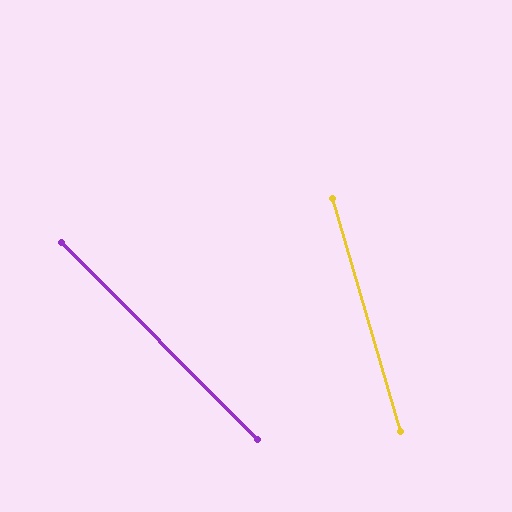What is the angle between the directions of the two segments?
Approximately 29 degrees.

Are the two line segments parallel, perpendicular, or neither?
Neither parallel nor perpendicular — they differ by about 29°.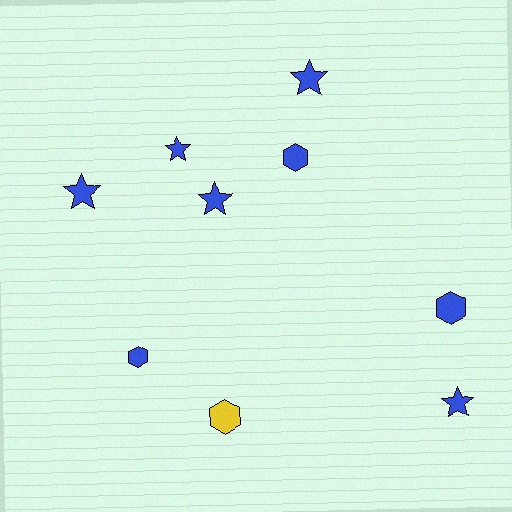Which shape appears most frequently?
Star, with 5 objects.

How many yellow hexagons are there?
There is 1 yellow hexagon.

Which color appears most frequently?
Blue, with 8 objects.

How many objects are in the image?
There are 9 objects.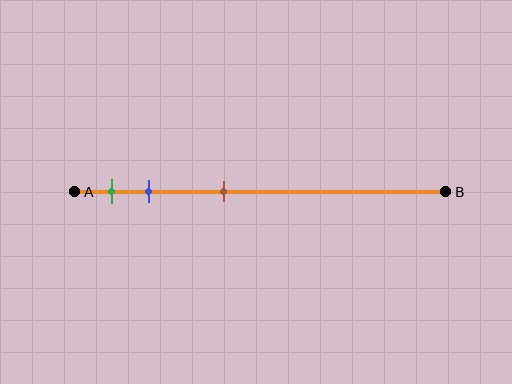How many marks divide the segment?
There are 3 marks dividing the segment.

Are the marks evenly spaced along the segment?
No, the marks are not evenly spaced.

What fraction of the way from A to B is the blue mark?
The blue mark is approximately 20% (0.2) of the way from A to B.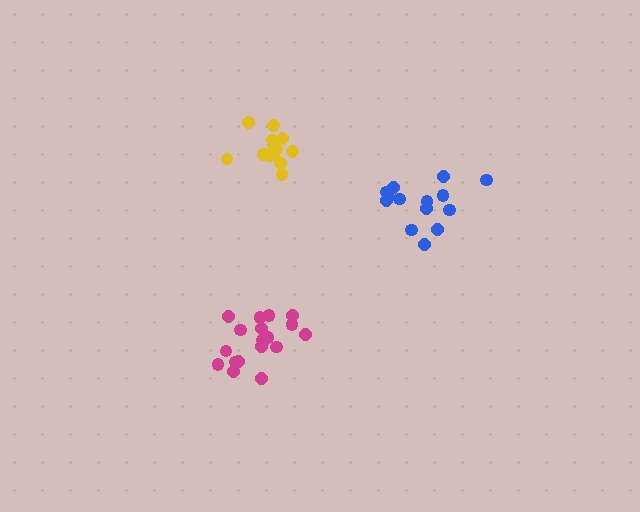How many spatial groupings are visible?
There are 3 spatial groupings.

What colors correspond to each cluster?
The clusters are colored: magenta, yellow, blue.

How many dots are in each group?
Group 1: 19 dots, Group 2: 14 dots, Group 3: 14 dots (47 total).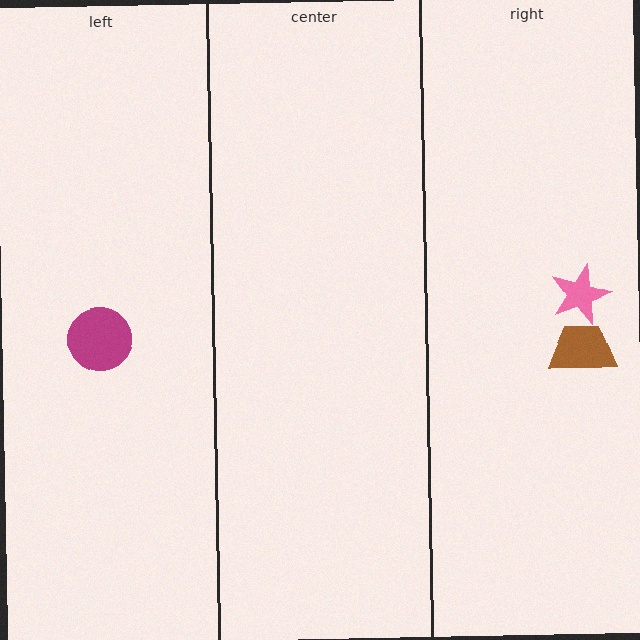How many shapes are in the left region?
1.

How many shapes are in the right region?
2.